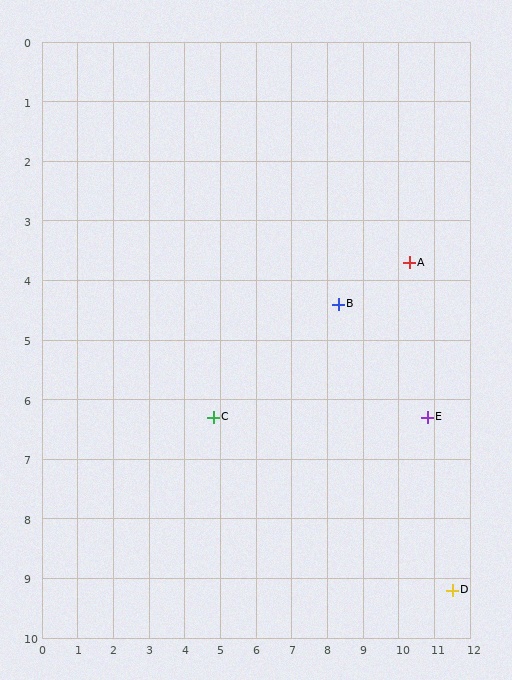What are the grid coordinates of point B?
Point B is at approximately (8.3, 4.4).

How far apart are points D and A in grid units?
Points D and A are about 5.6 grid units apart.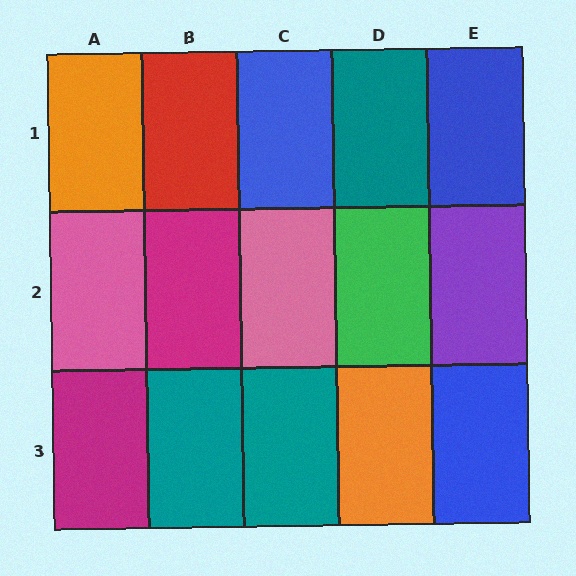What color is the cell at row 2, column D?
Green.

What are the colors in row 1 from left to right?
Orange, red, blue, teal, blue.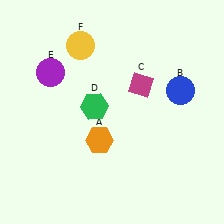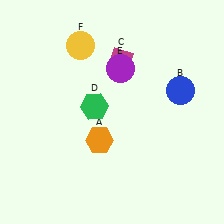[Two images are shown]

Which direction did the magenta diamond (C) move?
The magenta diamond (C) moved up.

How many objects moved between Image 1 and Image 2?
2 objects moved between the two images.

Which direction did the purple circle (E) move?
The purple circle (E) moved right.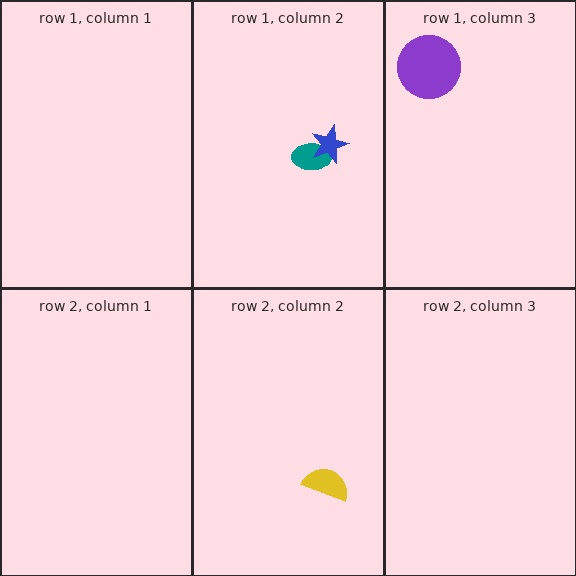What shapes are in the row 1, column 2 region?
The teal ellipse, the blue star.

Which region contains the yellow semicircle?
The row 2, column 2 region.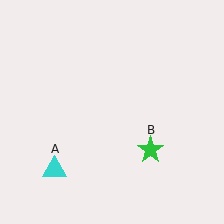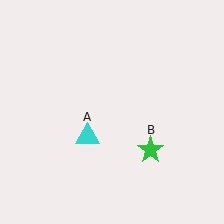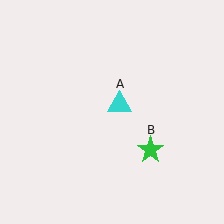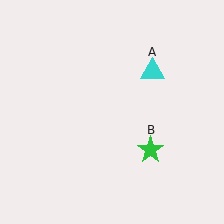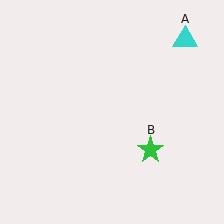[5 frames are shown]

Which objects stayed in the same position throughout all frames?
Green star (object B) remained stationary.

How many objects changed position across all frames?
1 object changed position: cyan triangle (object A).